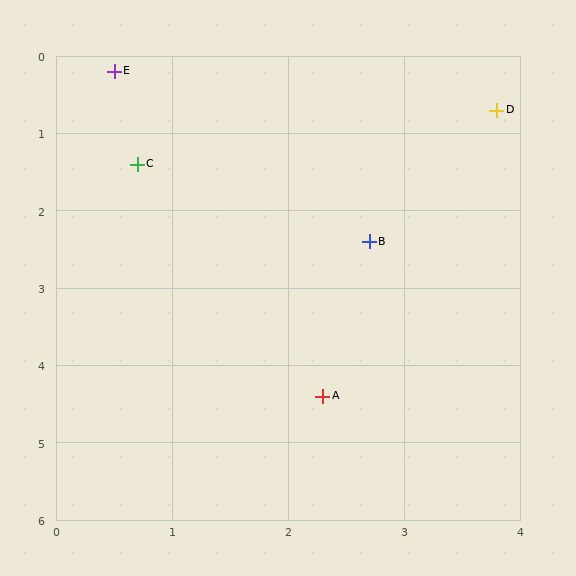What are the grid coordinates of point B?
Point B is at approximately (2.7, 2.4).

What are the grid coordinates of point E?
Point E is at approximately (0.5, 0.2).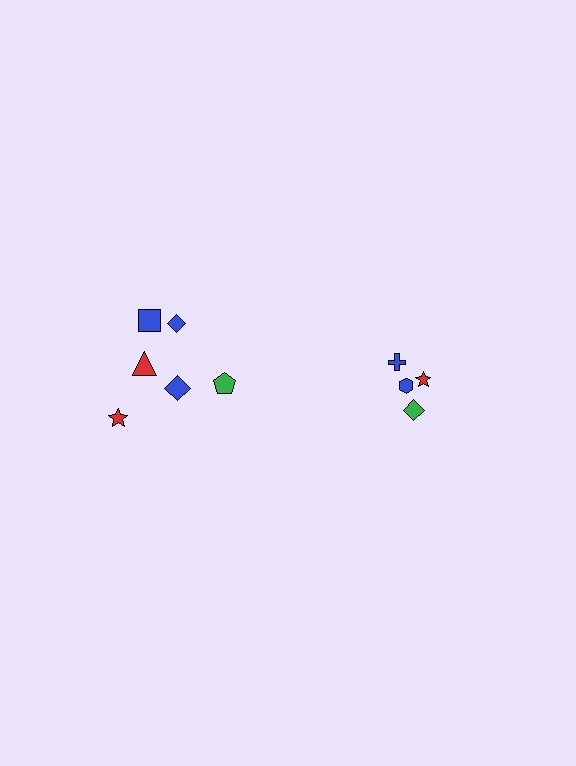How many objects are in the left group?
There are 6 objects.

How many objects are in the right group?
There are 4 objects.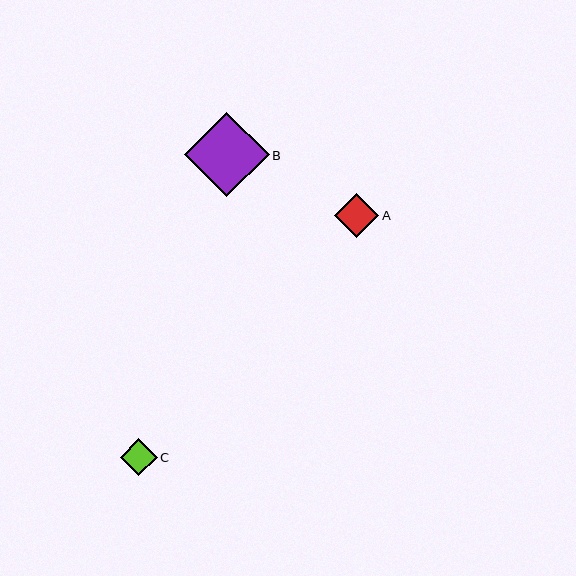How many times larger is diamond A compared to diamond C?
Diamond A is approximately 1.2 times the size of diamond C.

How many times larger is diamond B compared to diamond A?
Diamond B is approximately 1.9 times the size of diamond A.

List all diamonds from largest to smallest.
From largest to smallest: B, A, C.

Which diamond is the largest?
Diamond B is the largest with a size of approximately 85 pixels.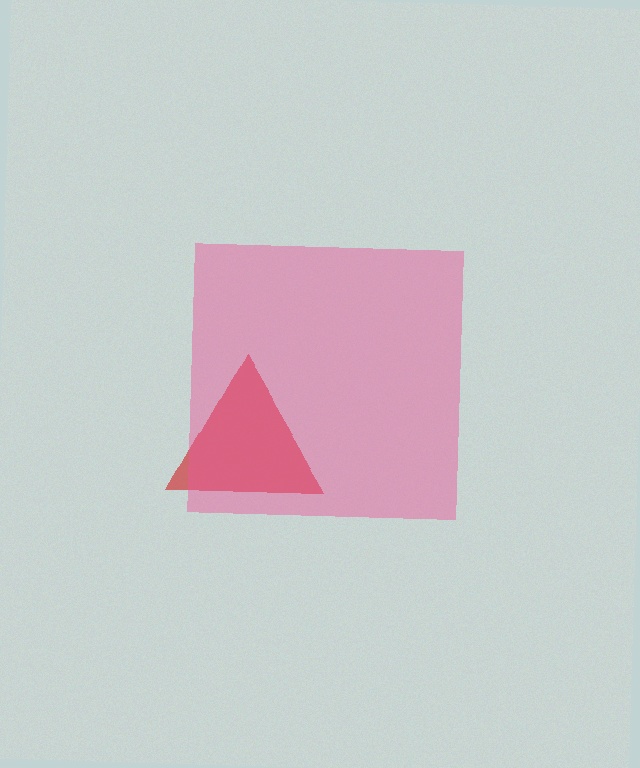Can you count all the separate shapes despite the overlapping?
Yes, there are 2 separate shapes.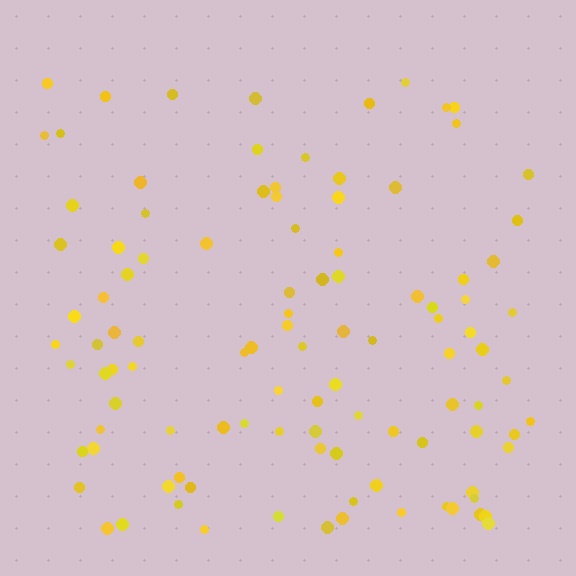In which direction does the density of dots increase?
From top to bottom, with the bottom side densest.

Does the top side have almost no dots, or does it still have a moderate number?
Still a moderate number, just noticeably fewer than the bottom.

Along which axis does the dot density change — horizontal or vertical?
Vertical.